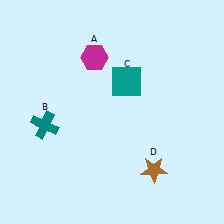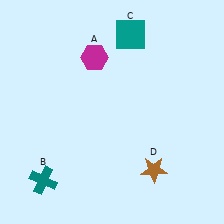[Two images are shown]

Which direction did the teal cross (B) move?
The teal cross (B) moved down.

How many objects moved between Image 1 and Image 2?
2 objects moved between the two images.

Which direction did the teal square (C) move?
The teal square (C) moved up.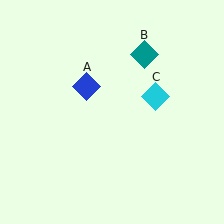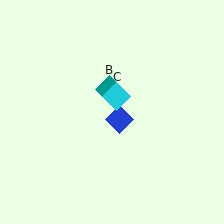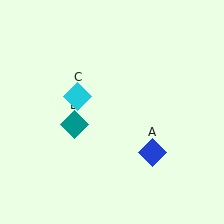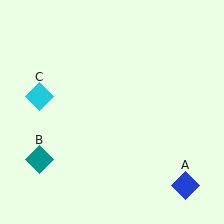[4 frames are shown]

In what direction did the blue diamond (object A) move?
The blue diamond (object A) moved down and to the right.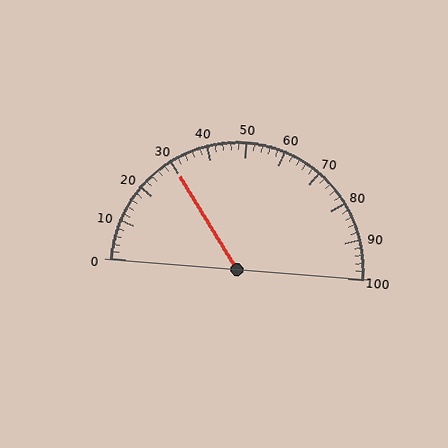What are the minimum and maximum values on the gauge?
The gauge ranges from 0 to 100.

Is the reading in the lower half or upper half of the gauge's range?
The reading is in the lower half of the range (0 to 100).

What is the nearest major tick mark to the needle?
The nearest major tick mark is 30.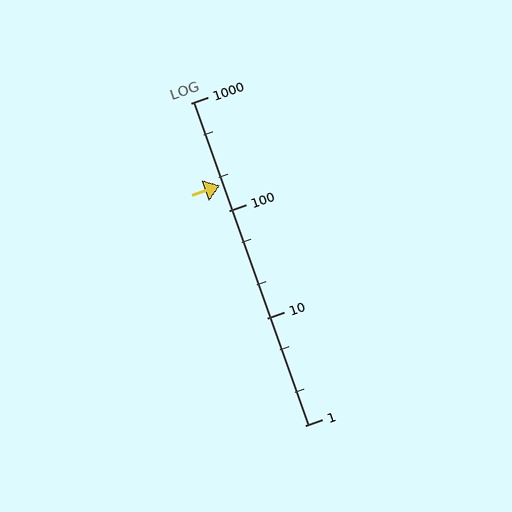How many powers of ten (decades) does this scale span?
The scale spans 3 decades, from 1 to 1000.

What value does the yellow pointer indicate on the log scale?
The pointer indicates approximately 170.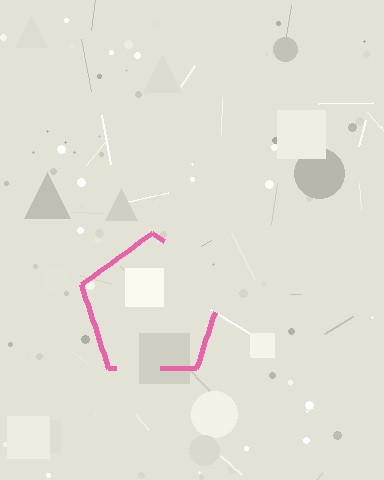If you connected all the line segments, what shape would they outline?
They would outline a pentagon.